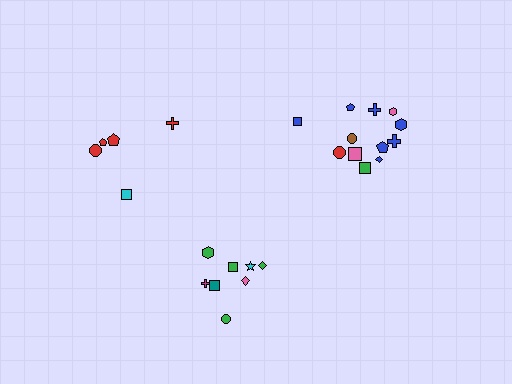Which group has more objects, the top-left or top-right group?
The top-right group.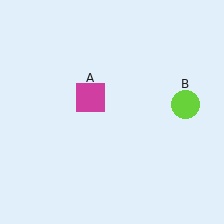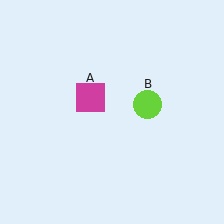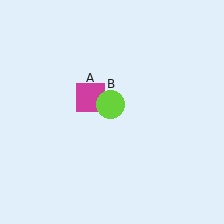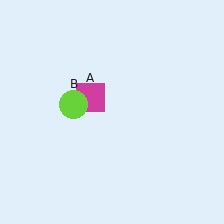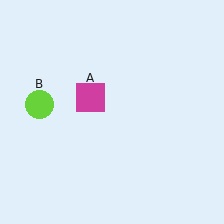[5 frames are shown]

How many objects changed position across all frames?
1 object changed position: lime circle (object B).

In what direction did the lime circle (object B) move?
The lime circle (object B) moved left.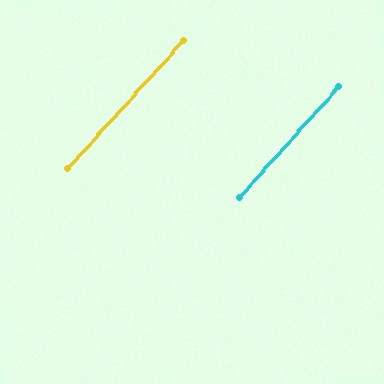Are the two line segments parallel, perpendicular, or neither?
Parallel — their directions differ by only 0.3°.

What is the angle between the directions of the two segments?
Approximately 0 degrees.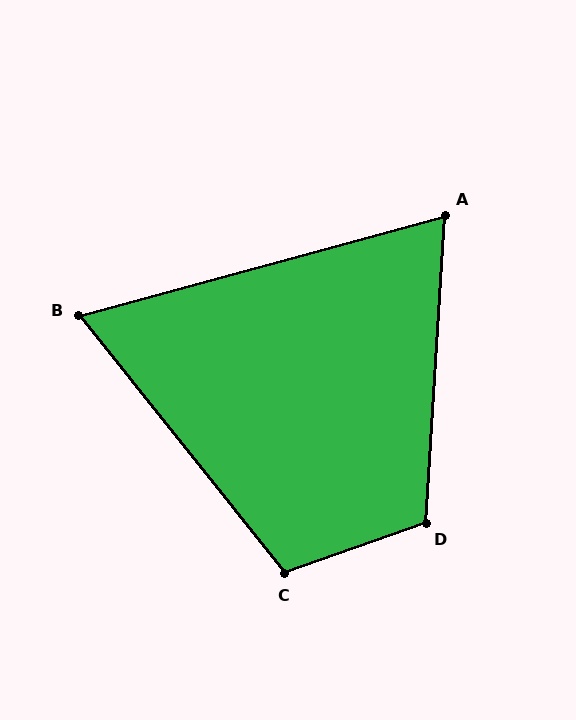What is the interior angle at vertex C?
Approximately 109 degrees (obtuse).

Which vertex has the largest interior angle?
D, at approximately 113 degrees.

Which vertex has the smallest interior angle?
B, at approximately 67 degrees.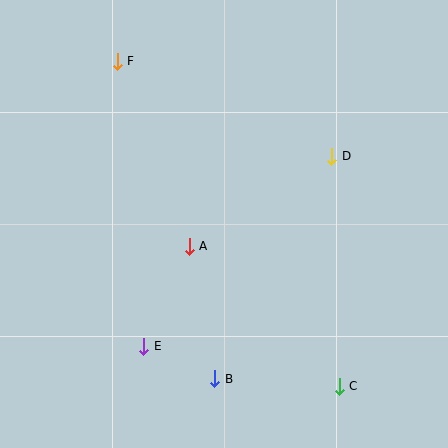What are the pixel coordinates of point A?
Point A is at (189, 246).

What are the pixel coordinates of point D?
Point D is at (332, 156).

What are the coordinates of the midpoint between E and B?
The midpoint between E and B is at (179, 363).